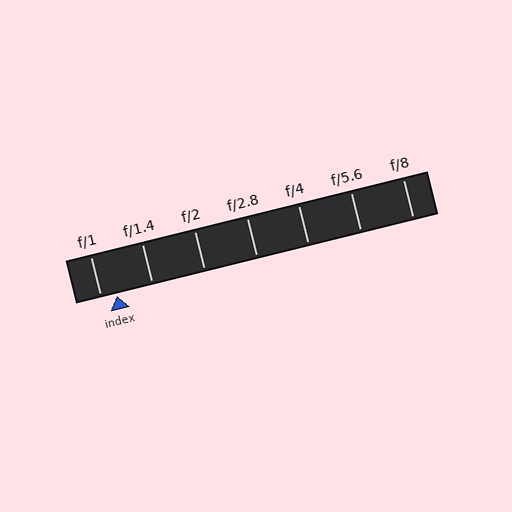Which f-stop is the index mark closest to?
The index mark is closest to f/1.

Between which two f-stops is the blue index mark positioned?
The index mark is between f/1 and f/1.4.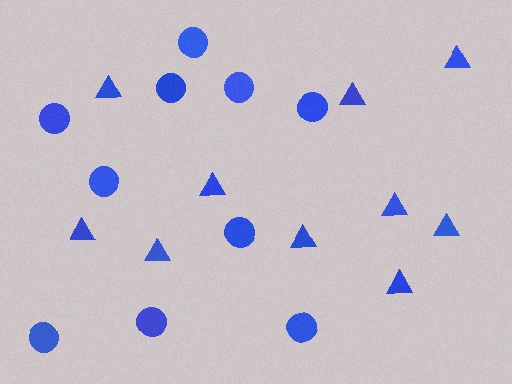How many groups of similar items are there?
There are 2 groups: one group of circles (10) and one group of triangles (10).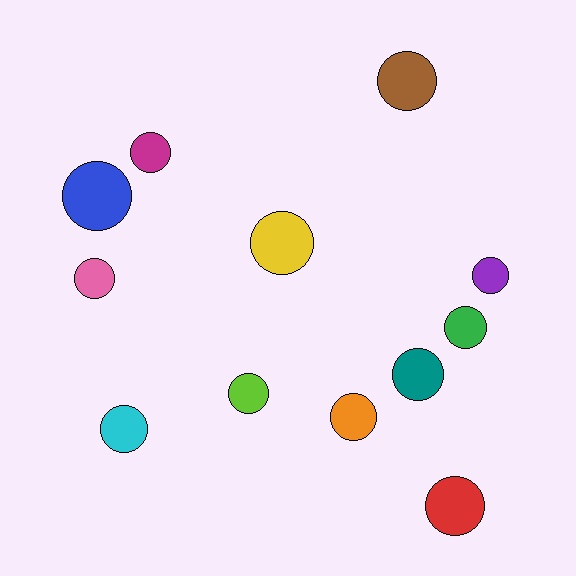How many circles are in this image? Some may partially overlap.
There are 12 circles.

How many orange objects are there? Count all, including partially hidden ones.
There is 1 orange object.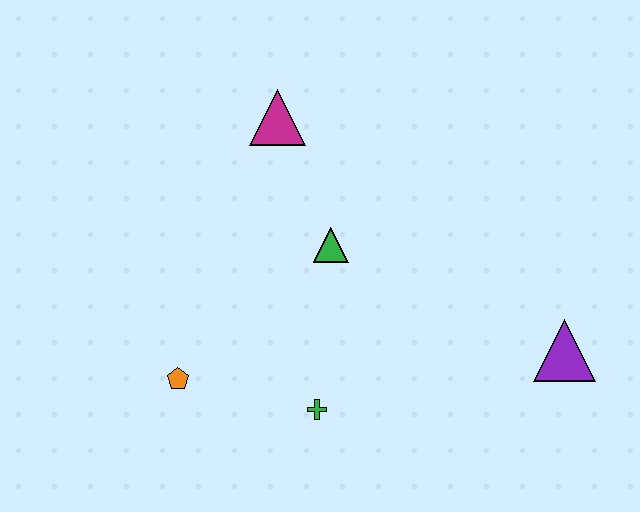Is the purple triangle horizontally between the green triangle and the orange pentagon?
No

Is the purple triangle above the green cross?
Yes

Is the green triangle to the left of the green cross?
No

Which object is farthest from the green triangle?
The purple triangle is farthest from the green triangle.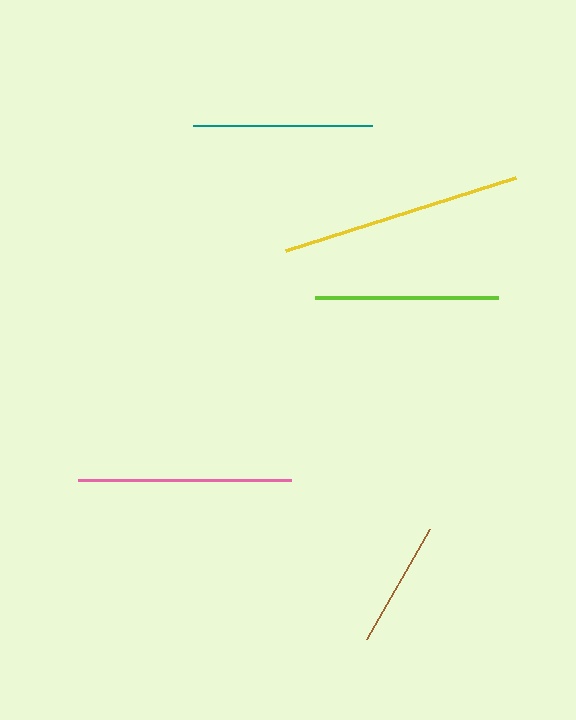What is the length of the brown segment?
The brown segment is approximately 127 pixels long.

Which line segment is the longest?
The yellow line is the longest at approximately 242 pixels.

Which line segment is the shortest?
The brown line is the shortest at approximately 127 pixels.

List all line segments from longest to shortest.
From longest to shortest: yellow, pink, lime, teal, brown.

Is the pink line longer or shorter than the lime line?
The pink line is longer than the lime line.